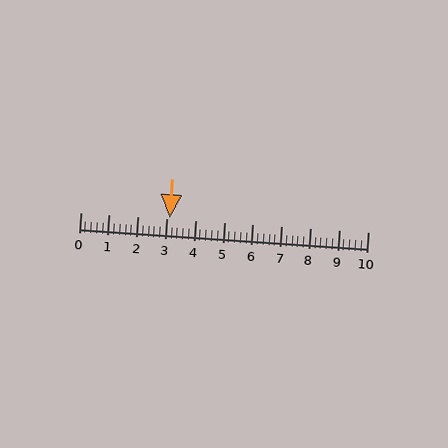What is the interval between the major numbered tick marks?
The major tick marks are spaced 1 units apart.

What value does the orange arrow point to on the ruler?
The orange arrow points to approximately 3.1.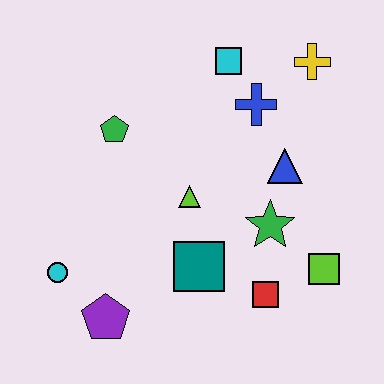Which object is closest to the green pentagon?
The lime triangle is closest to the green pentagon.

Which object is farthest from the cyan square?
The purple pentagon is farthest from the cyan square.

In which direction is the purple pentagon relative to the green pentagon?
The purple pentagon is below the green pentagon.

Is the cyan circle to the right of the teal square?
No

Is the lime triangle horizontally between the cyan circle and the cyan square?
Yes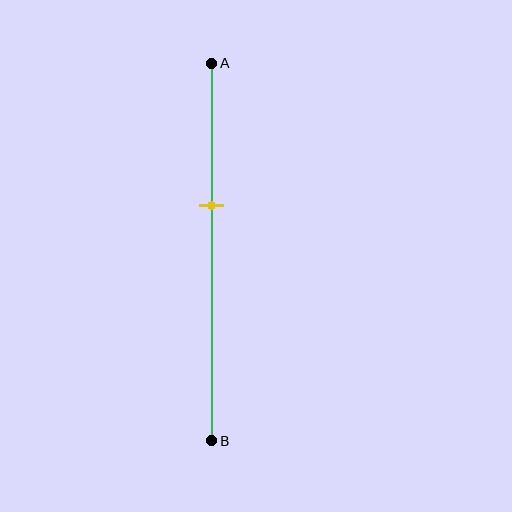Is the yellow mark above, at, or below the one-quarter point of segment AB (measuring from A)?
The yellow mark is below the one-quarter point of segment AB.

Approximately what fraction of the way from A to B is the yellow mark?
The yellow mark is approximately 40% of the way from A to B.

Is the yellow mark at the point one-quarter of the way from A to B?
No, the mark is at about 40% from A, not at the 25% one-quarter point.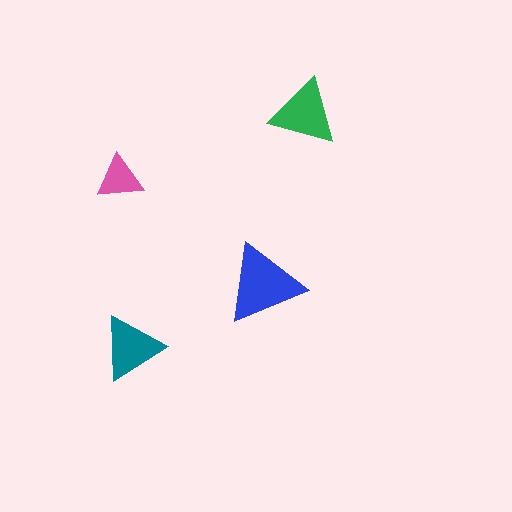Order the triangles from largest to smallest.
the blue one, the green one, the teal one, the pink one.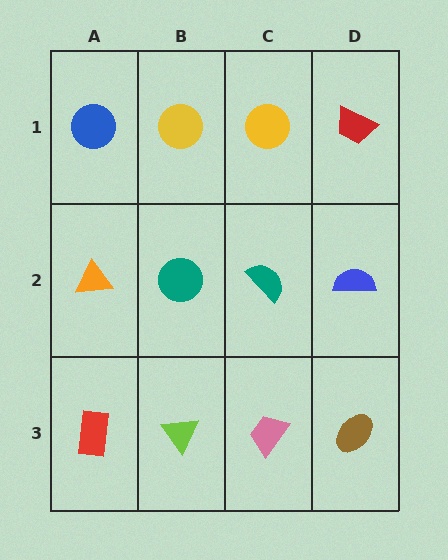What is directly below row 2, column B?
A lime triangle.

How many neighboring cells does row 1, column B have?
3.